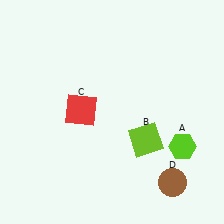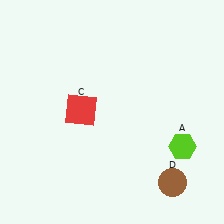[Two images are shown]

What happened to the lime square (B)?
The lime square (B) was removed in Image 2. It was in the bottom-right area of Image 1.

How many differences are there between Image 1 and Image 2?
There is 1 difference between the two images.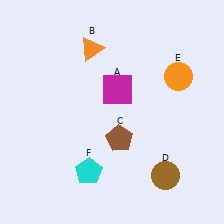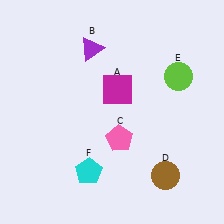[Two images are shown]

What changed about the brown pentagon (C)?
In Image 1, C is brown. In Image 2, it changed to pink.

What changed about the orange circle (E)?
In Image 1, E is orange. In Image 2, it changed to lime.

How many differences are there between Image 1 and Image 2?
There are 3 differences between the two images.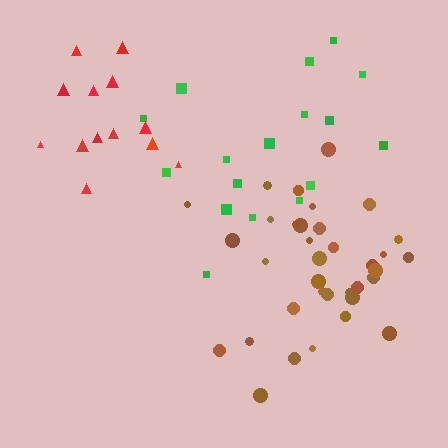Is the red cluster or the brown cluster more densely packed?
Brown.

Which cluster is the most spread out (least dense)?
Green.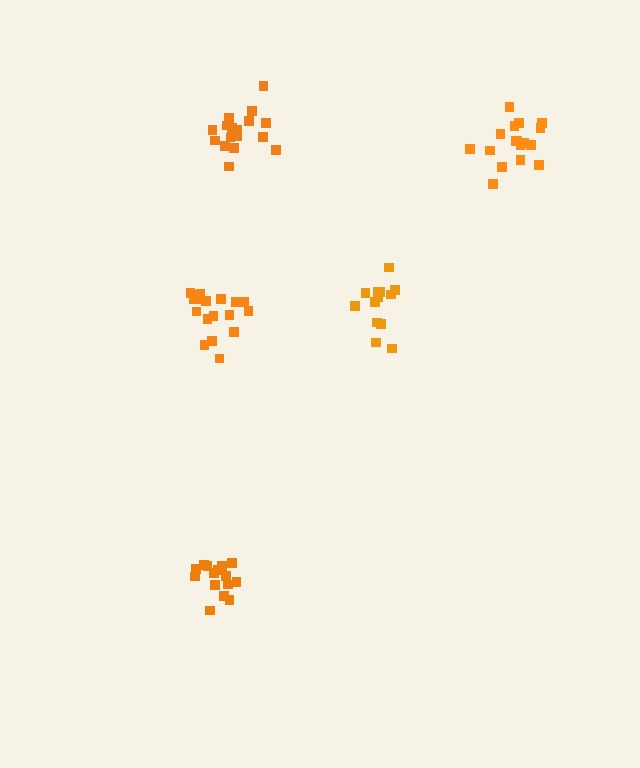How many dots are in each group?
Group 1: 18 dots, Group 2: 14 dots, Group 3: 15 dots, Group 4: 17 dots, Group 5: 17 dots (81 total).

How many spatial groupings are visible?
There are 5 spatial groupings.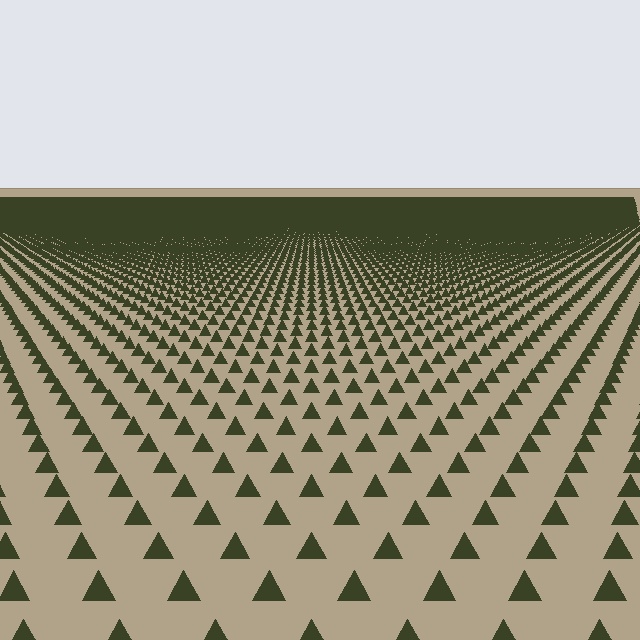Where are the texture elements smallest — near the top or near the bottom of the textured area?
Near the top.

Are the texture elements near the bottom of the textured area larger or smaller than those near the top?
Larger. Near the bottom, elements are closer to the viewer and appear at a bigger on-screen size.